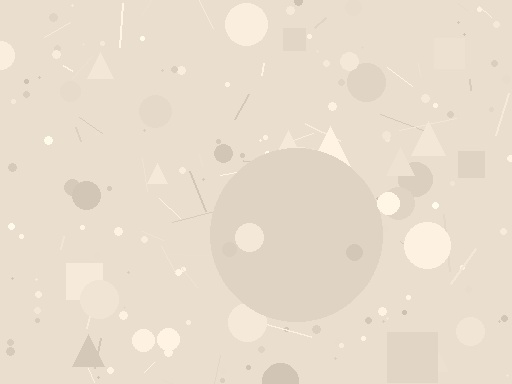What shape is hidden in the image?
A circle is hidden in the image.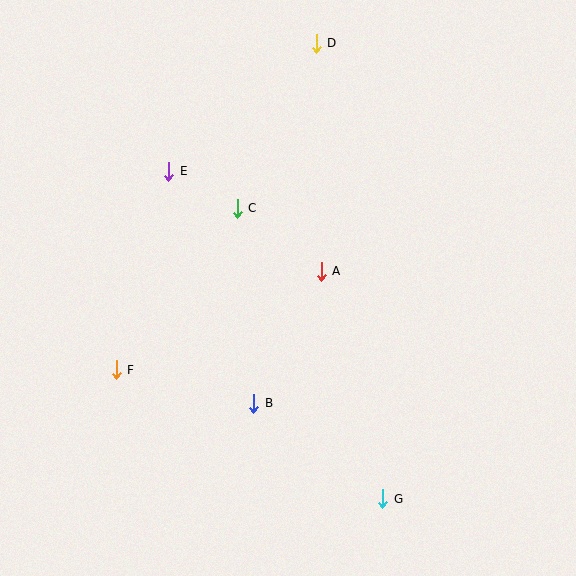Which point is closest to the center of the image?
Point A at (321, 271) is closest to the center.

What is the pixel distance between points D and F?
The distance between D and F is 383 pixels.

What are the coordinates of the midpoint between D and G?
The midpoint between D and G is at (349, 271).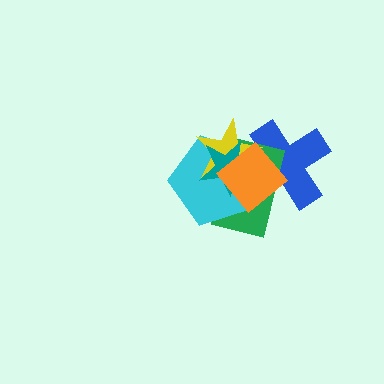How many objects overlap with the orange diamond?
5 objects overlap with the orange diamond.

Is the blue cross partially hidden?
Yes, it is partially covered by another shape.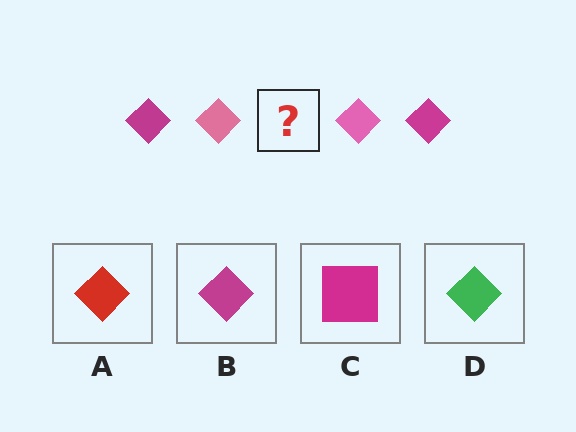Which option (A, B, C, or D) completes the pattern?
B.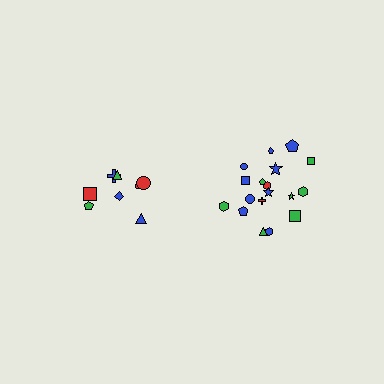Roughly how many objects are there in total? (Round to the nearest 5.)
Roughly 25 objects in total.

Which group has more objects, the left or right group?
The right group.